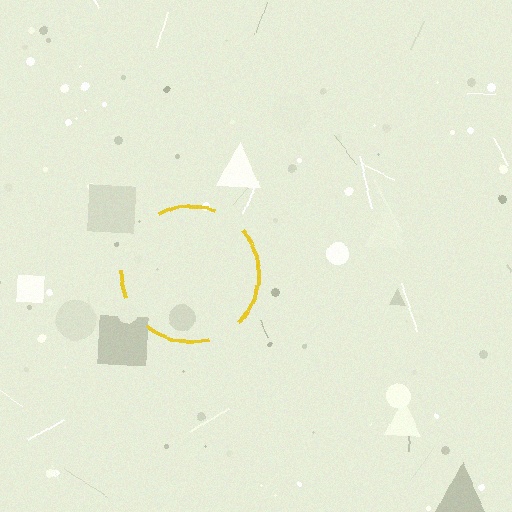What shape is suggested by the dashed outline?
The dashed outline suggests a circle.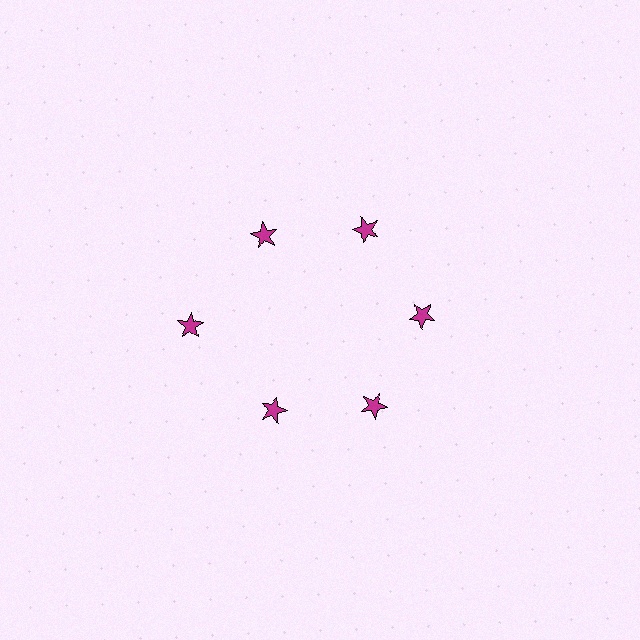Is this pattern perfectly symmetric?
No. The 6 magenta stars are arranged in a ring, but one element near the 9 o'clock position is pushed outward from the center, breaking the 6-fold rotational symmetry.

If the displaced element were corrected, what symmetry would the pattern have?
It would have 6-fold rotational symmetry — the pattern would map onto itself every 60 degrees.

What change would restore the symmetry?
The symmetry would be restored by moving it inward, back onto the ring so that all 6 stars sit at equal angles and equal distance from the center.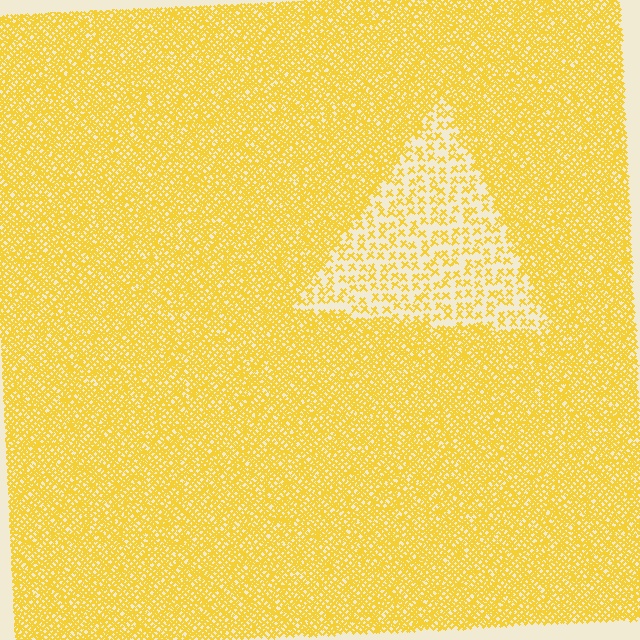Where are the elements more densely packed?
The elements are more densely packed outside the triangle boundary.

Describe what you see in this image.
The image contains small yellow elements arranged at two different densities. A triangle-shaped region is visible where the elements are less densely packed than the surrounding area.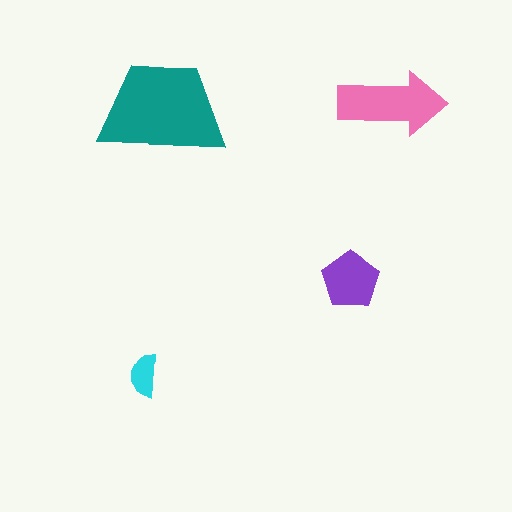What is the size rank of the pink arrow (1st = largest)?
2nd.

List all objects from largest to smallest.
The teal trapezoid, the pink arrow, the purple pentagon, the cyan semicircle.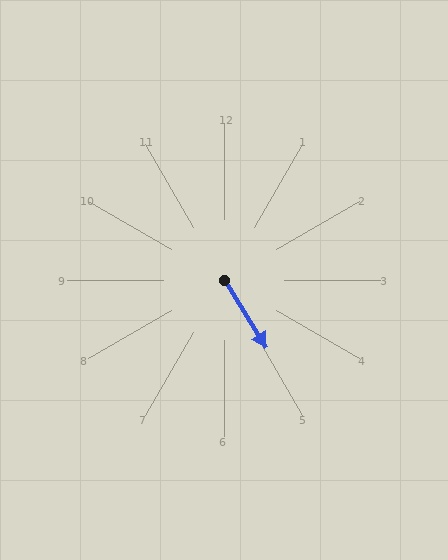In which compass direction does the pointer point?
Southeast.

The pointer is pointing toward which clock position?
Roughly 5 o'clock.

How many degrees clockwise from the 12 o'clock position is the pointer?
Approximately 148 degrees.